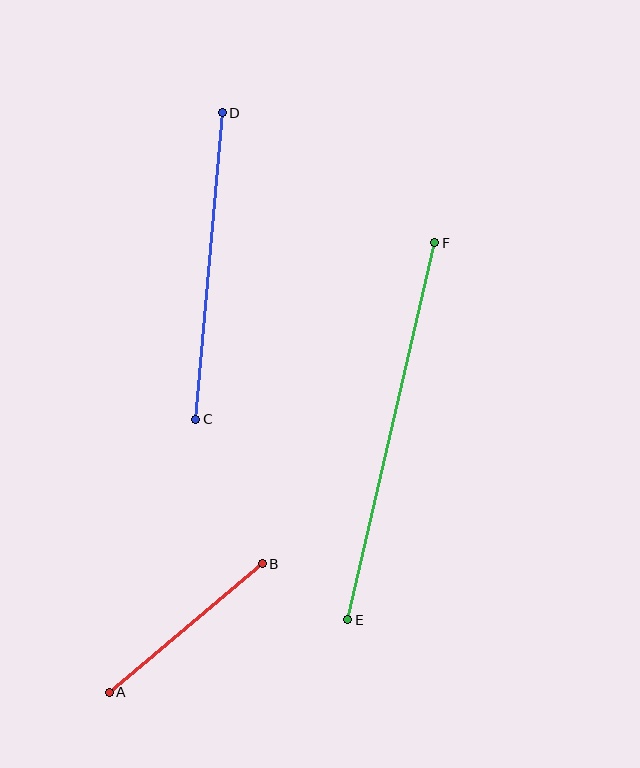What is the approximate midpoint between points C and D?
The midpoint is at approximately (209, 266) pixels.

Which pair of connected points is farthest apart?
Points E and F are farthest apart.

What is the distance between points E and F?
The distance is approximately 387 pixels.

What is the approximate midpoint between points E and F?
The midpoint is at approximately (391, 431) pixels.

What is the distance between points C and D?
The distance is approximately 307 pixels.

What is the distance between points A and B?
The distance is approximately 200 pixels.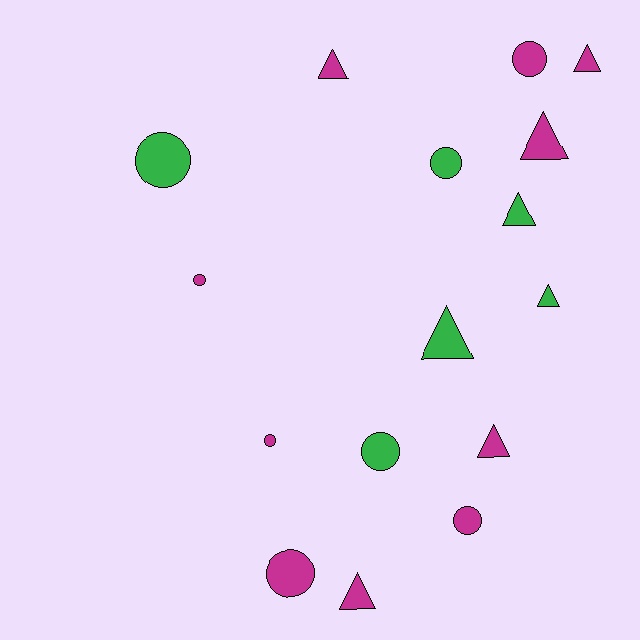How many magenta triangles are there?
There are 5 magenta triangles.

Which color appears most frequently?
Magenta, with 10 objects.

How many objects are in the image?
There are 16 objects.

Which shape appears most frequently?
Circle, with 8 objects.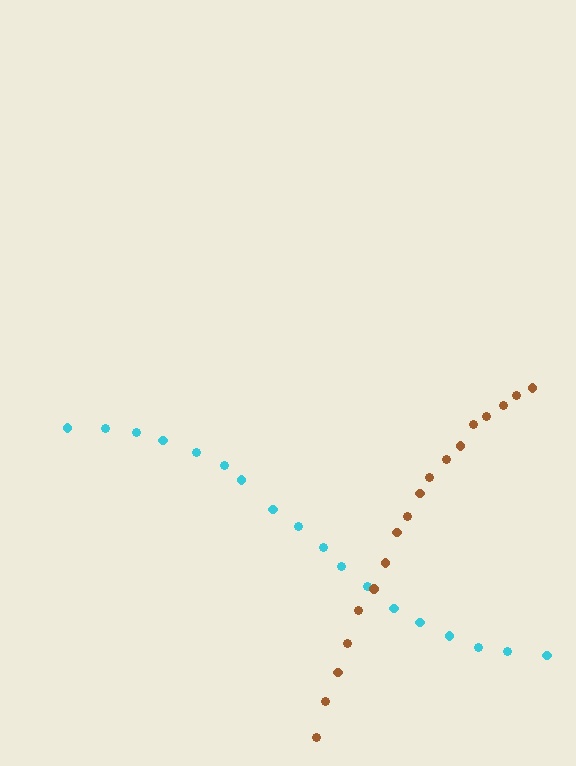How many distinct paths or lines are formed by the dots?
There are 2 distinct paths.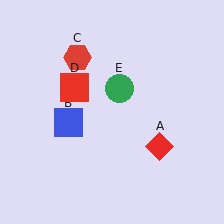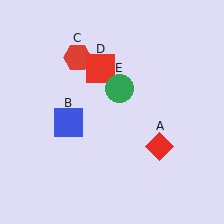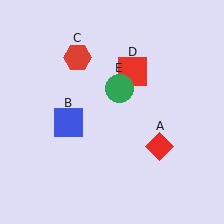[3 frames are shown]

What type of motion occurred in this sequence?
The red square (object D) rotated clockwise around the center of the scene.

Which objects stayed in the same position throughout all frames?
Red diamond (object A) and blue square (object B) and red hexagon (object C) and green circle (object E) remained stationary.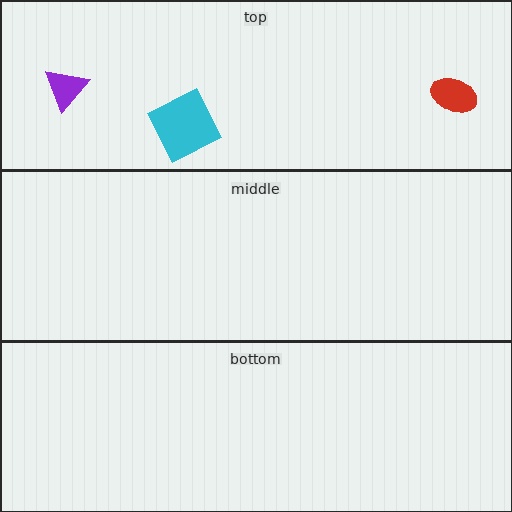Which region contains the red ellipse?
The top region.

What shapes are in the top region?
The purple triangle, the red ellipse, the cyan square.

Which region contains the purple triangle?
The top region.